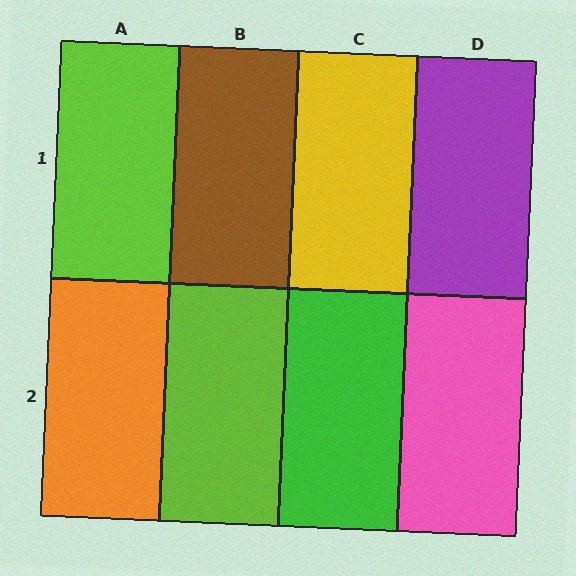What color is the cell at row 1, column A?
Lime.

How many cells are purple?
1 cell is purple.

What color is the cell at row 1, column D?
Purple.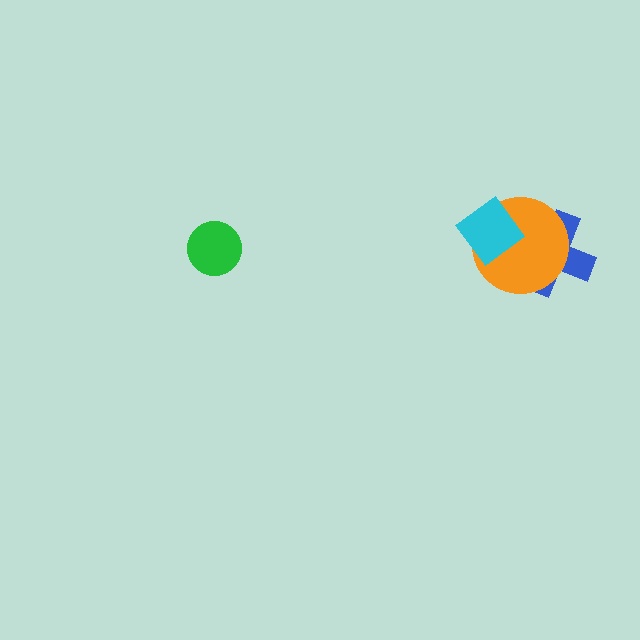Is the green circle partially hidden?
No, no other shape covers it.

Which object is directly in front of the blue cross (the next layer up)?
The orange circle is directly in front of the blue cross.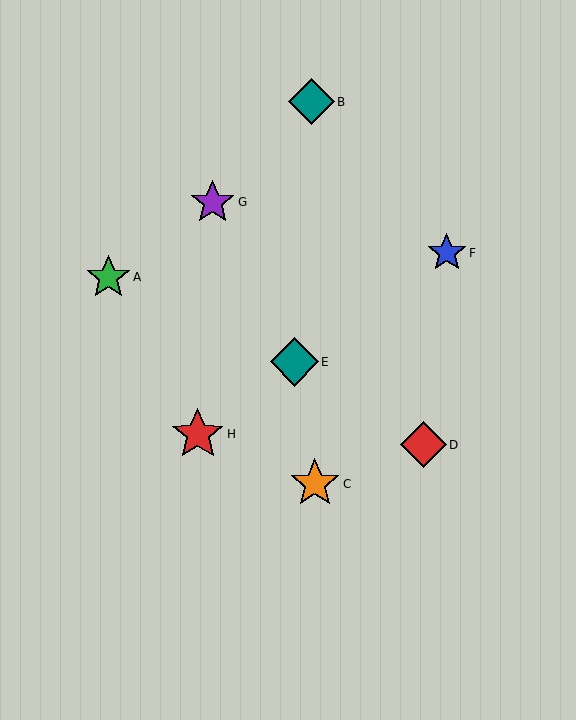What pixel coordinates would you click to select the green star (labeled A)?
Click at (108, 277) to select the green star A.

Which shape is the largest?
The red star (labeled H) is the largest.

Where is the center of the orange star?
The center of the orange star is at (315, 484).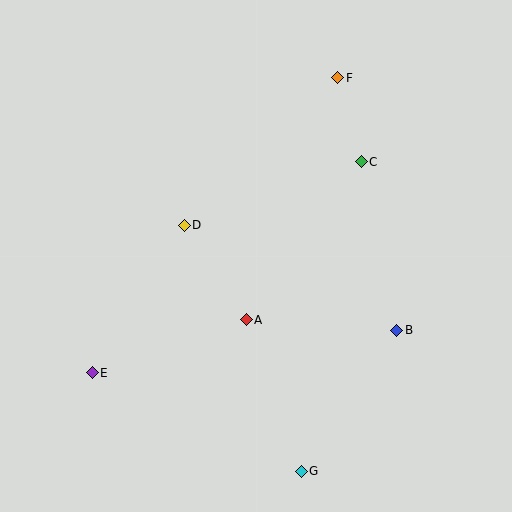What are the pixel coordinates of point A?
Point A is at (246, 320).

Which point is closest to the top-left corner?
Point D is closest to the top-left corner.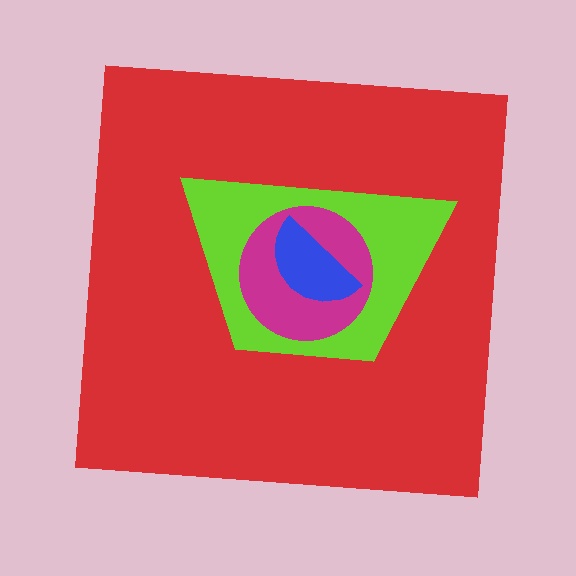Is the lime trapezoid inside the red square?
Yes.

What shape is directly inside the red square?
The lime trapezoid.